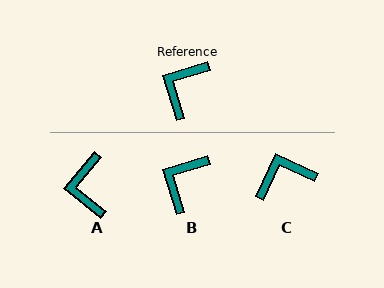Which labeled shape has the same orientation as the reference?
B.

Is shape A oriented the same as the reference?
No, it is off by about 33 degrees.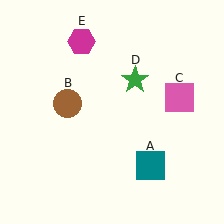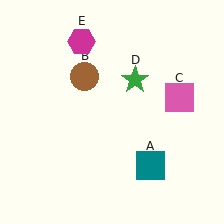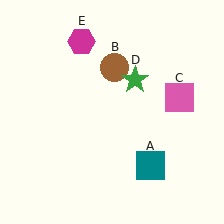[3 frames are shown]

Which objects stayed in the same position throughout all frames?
Teal square (object A) and pink square (object C) and green star (object D) and magenta hexagon (object E) remained stationary.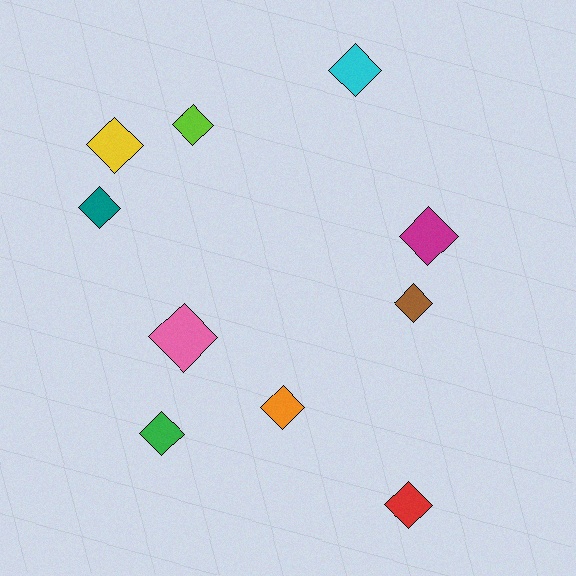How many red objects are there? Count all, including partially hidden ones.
There is 1 red object.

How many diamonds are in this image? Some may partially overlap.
There are 10 diamonds.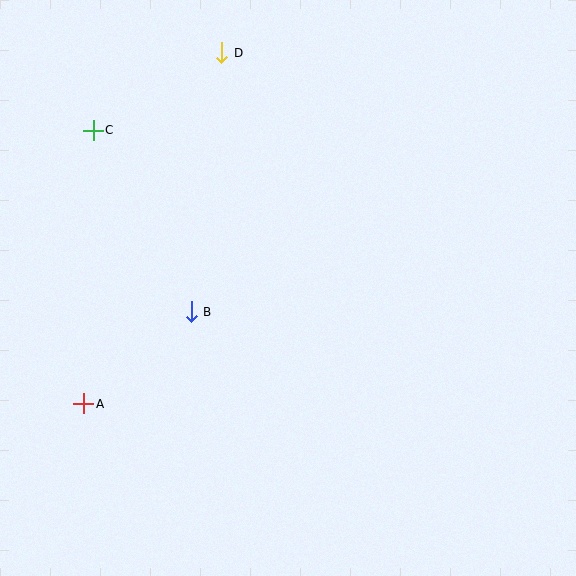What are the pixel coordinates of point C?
Point C is at (93, 130).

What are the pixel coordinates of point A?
Point A is at (84, 404).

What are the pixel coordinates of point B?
Point B is at (191, 312).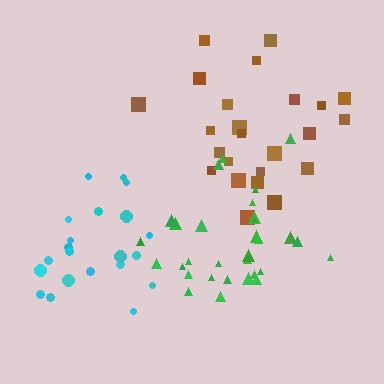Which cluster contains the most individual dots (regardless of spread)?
Green (31).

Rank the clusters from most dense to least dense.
cyan, green, brown.